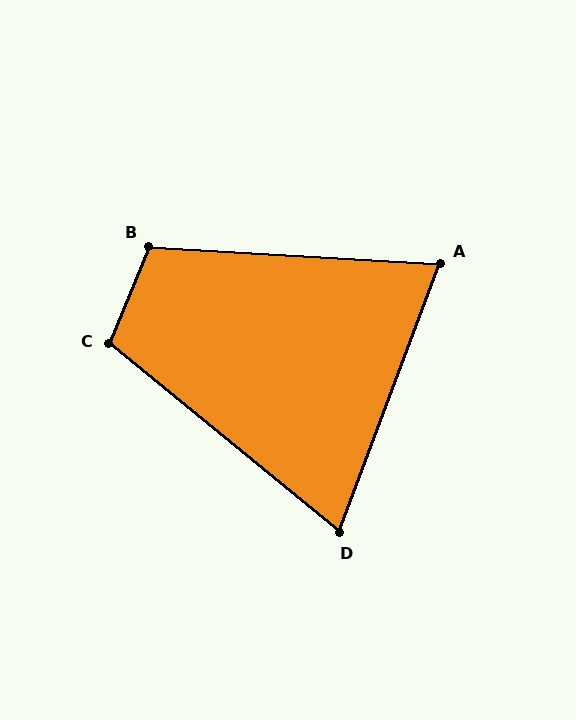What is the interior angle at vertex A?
Approximately 73 degrees (acute).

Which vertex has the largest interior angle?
B, at approximately 109 degrees.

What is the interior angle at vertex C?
Approximately 107 degrees (obtuse).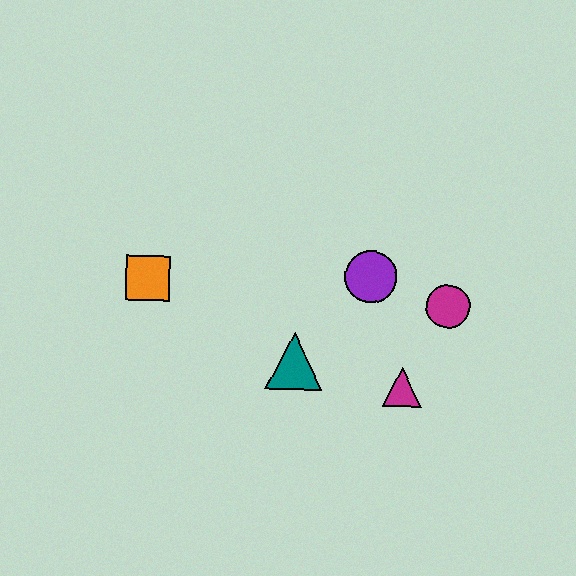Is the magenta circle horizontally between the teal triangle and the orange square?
No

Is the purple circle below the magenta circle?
No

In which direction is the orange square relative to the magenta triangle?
The orange square is to the left of the magenta triangle.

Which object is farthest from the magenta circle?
The orange square is farthest from the magenta circle.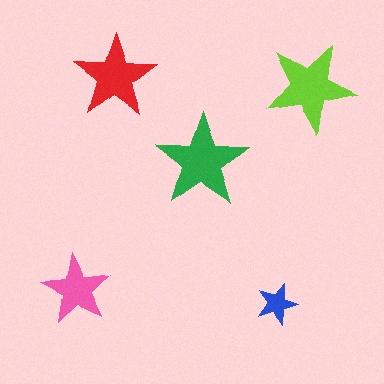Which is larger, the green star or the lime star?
The green one.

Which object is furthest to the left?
The pink star is leftmost.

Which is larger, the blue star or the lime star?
The lime one.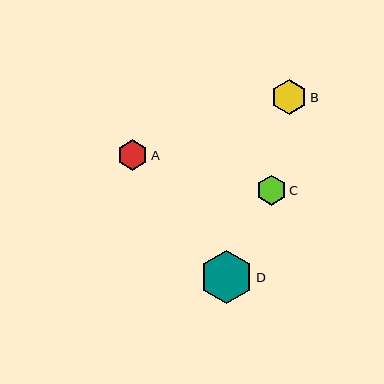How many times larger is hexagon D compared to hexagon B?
Hexagon D is approximately 1.5 times the size of hexagon B.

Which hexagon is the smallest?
Hexagon C is the smallest with a size of approximately 30 pixels.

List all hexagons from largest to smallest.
From largest to smallest: D, B, A, C.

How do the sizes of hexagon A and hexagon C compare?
Hexagon A and hexagon C are approximately the same size.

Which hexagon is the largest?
Hexagon D is the largest with a size of approximately 53 pixels.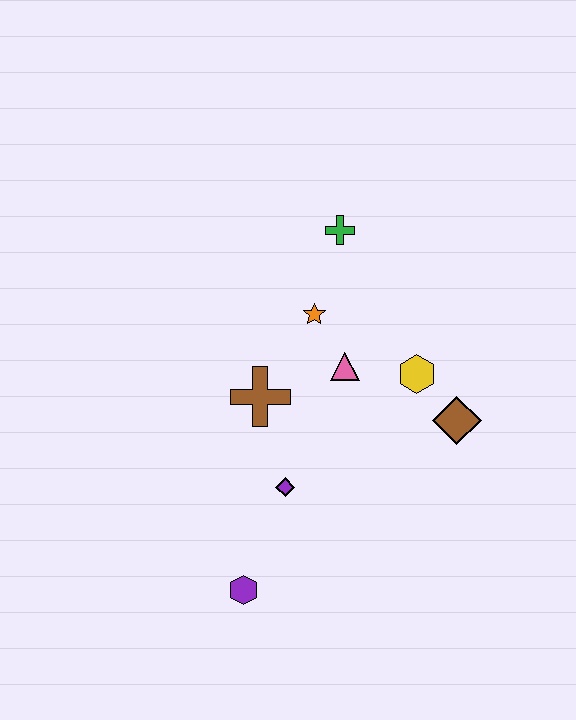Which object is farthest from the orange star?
The purple hexagon is farthest from the orange star.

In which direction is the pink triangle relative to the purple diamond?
The pink triangle is above the purple diamond.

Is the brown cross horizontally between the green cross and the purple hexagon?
Yes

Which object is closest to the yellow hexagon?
The brown diamond is closest to the yellow hexagon.